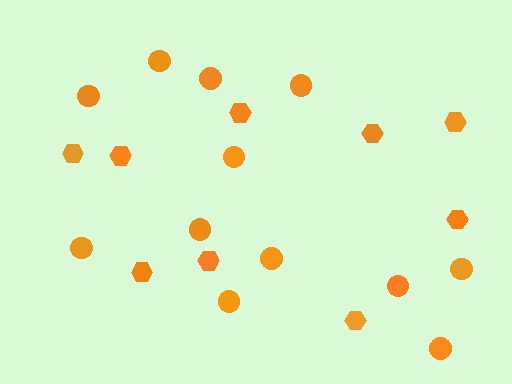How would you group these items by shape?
There are 2 groups: one group of hexagons (9) and one group of circles (12).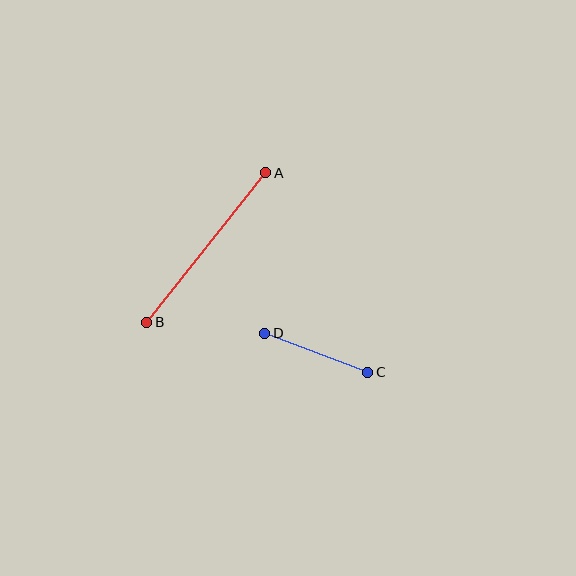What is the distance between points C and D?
The distance is approximately 110 pixels.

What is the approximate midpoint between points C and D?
The midpoint is at approximately (316, 353) pixels.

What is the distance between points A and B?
The distance is approximately 191 pixels.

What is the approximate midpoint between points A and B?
The midpoint is at approximately (206, 248) pixels.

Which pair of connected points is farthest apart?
Points A and B are farthest apart.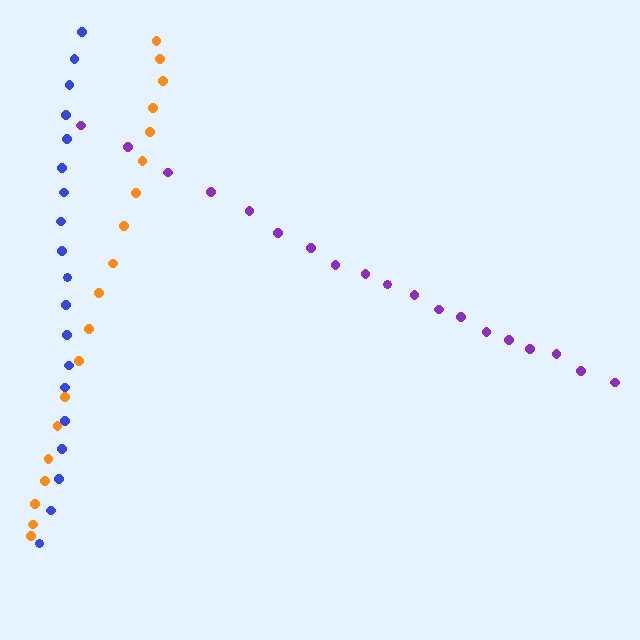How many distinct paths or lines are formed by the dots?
There are 3 distinct paths.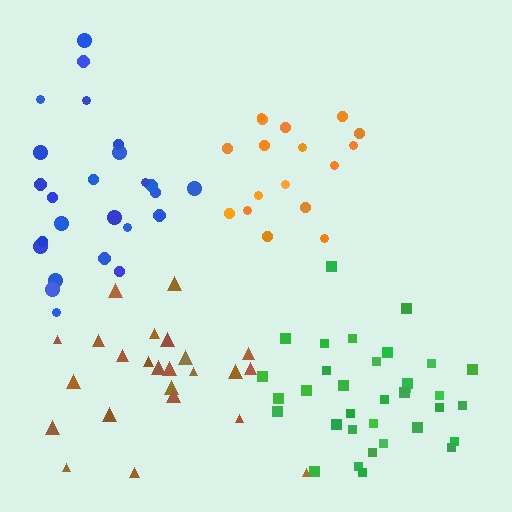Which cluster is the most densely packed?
Green.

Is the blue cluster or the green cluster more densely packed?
Green.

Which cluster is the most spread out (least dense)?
Brown.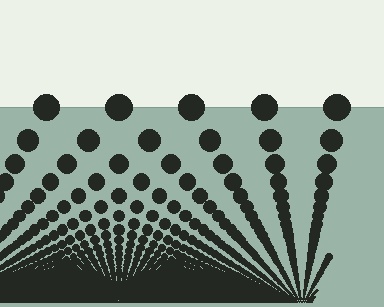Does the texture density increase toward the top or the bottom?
Density increases toward the bottom.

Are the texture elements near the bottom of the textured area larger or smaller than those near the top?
Smaller. The gradient is inverted — elements near the bottom are smaller and denser.